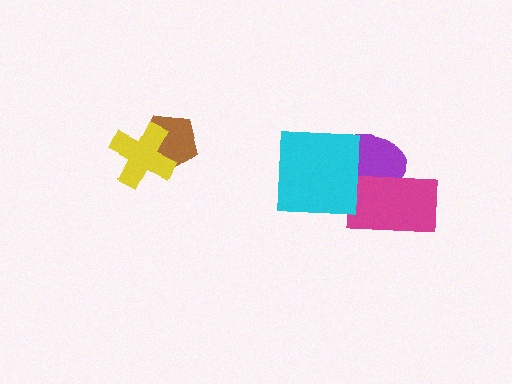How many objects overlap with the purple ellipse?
2 objects overlap with the purple ellipse.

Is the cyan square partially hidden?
No, no other shape covers it.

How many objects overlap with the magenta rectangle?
1 object overlaps with the magenta rectangle.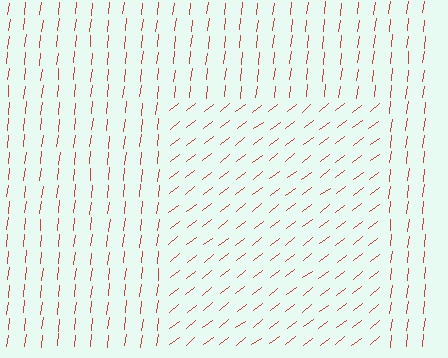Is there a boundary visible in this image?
Yes, there is a texture boundary formed by a change in line orientation.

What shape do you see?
I see a rectangle.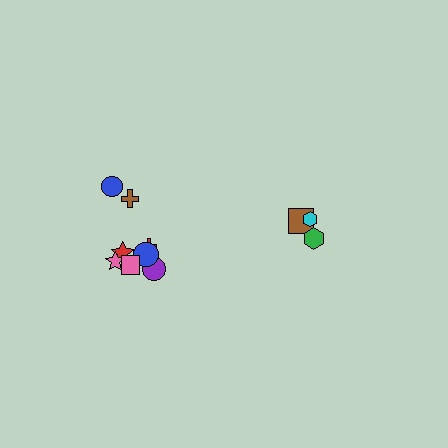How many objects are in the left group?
There are 8 objects.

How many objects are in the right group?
There are 3 objects.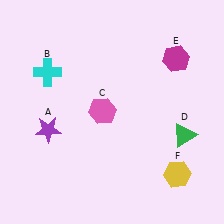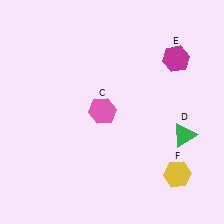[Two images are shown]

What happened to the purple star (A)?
The purple star (A) was removed in Image 2. It was in the bottom-left area of Image 1.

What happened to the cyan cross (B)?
The cyan cross (B) was removed in Image 2. It was in the top-left area of Image 1.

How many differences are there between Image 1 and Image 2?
There are 2 differences between the two images.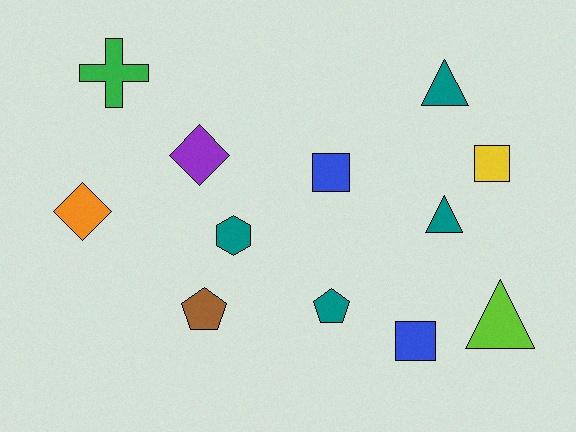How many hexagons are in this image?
There is 1 hexagon.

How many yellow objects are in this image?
There is 1 yellow object.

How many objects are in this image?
There are 12 objects.